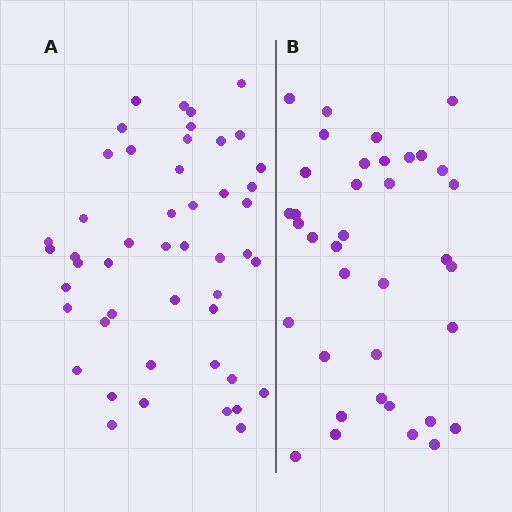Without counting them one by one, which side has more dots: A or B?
Region A (the left region) has more dots.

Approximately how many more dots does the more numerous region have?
Region A has roughly 12 or so more dots than region B.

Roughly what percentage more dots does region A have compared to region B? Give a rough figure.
About 30% more.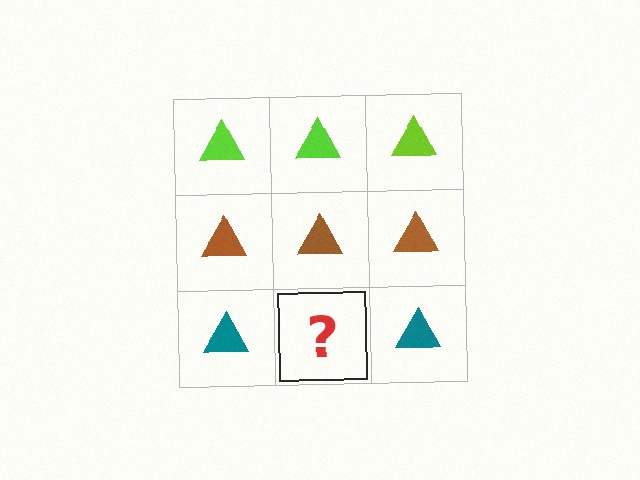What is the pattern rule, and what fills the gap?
The rule is that each row has a consistent color. The gap should be filled with a teal triangle.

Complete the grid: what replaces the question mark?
The question mark should be replaced with a teal triangle.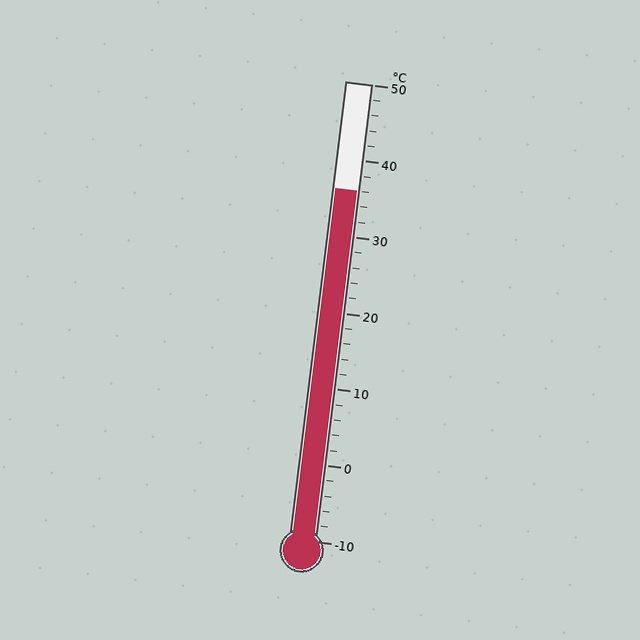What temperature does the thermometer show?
The thermometer shows approximately 36°C.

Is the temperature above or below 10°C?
The temperature is above 10°C.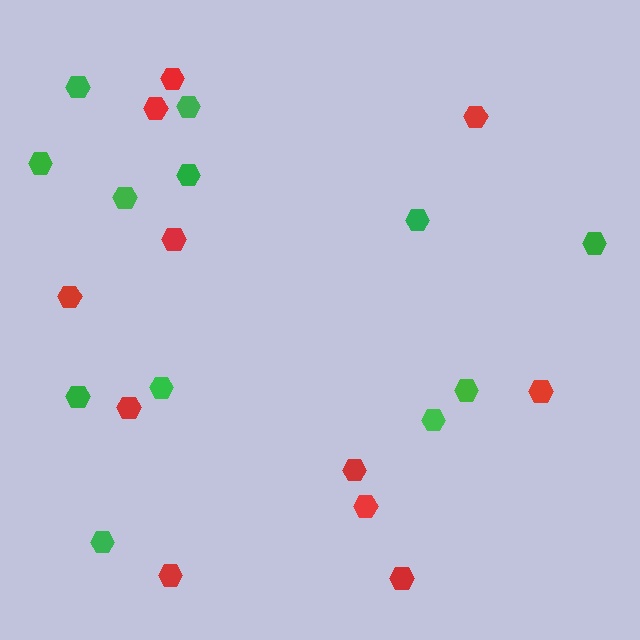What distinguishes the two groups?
There are 2 groups: one group of green hexagons (12) and one group of red hexagons (11).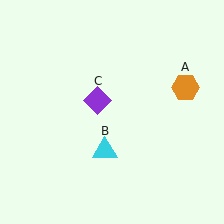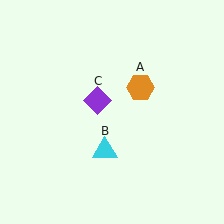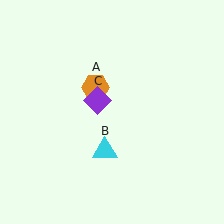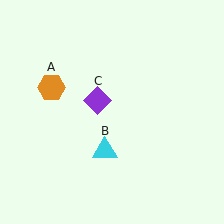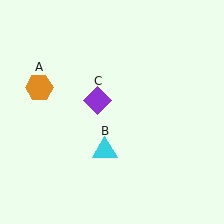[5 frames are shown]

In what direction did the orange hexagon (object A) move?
The orange hexagon (object A) moved left.